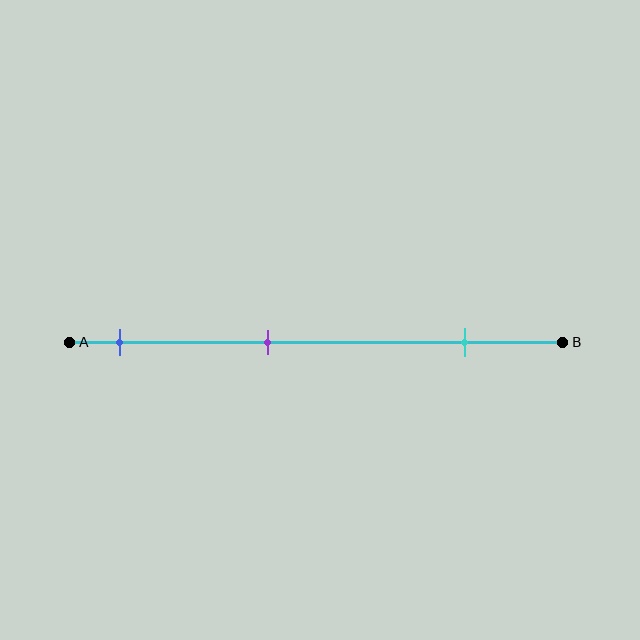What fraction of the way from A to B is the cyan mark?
The cyan mark is approximately 80% (0.8) of the way from A to B.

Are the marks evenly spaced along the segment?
Yes, the marks are approximately evenly spaced.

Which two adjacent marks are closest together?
The blue and purple marks are the closest adjacent pair.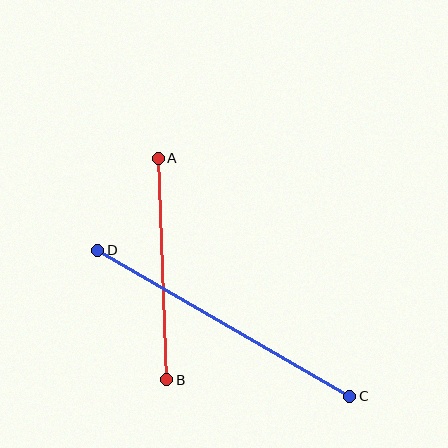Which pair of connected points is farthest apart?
Points C and D are farthest apart.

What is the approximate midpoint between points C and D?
The midpoint is at approximately (224, 323) pixels.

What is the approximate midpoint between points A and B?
The midpoint is at approximately (162, 269) pixels.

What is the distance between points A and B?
The distance is approximately 222 pixels.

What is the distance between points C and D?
The distance is approximately 291 pixels.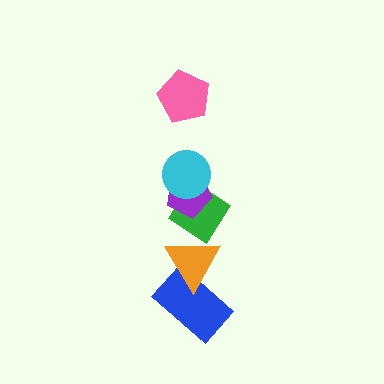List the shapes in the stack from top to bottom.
From top to bottom: the pink pentagon, the cyan circle, the purple pentagon, the green diamond, the orange triangle, the blue rectangle.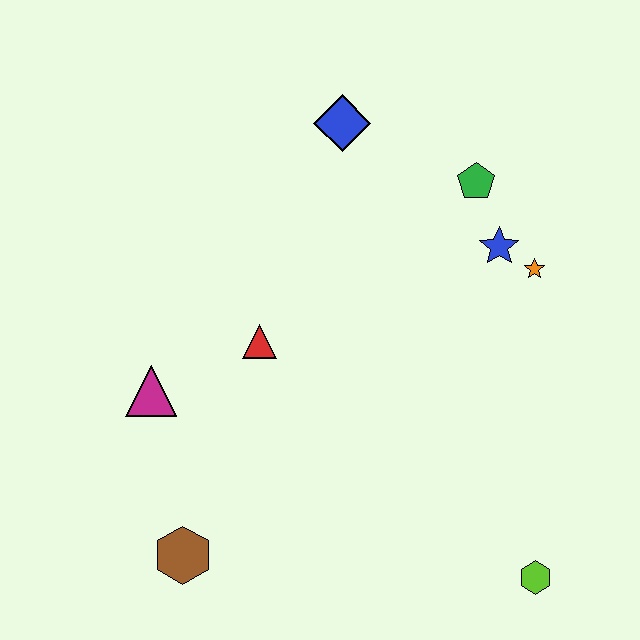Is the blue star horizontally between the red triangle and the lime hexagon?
Yes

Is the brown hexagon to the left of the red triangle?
Yes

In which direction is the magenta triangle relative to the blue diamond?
The magenta triangle is below the blue diamond.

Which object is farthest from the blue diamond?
The lime hexagon is farthest from the blue diamond.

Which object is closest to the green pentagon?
The blue star is closest to the green pentagon.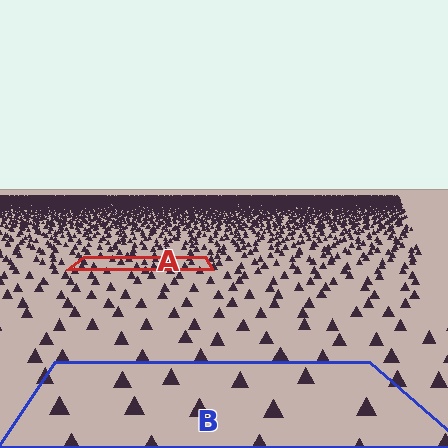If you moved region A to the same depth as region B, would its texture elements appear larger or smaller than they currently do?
They would appear larger. At a closer depth, the same texture elements are projected at a bigger on-screen size.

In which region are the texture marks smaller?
The texture marks are smaller in region A, because it is farther away.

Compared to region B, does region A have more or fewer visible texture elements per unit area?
Region A has more texture elements per unit area — they are packed more densely because it is farther away.